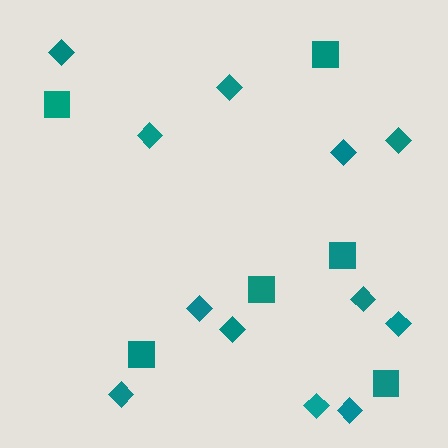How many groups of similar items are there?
There are 2 groups: one group of diamonds (12) and one group of squares (6).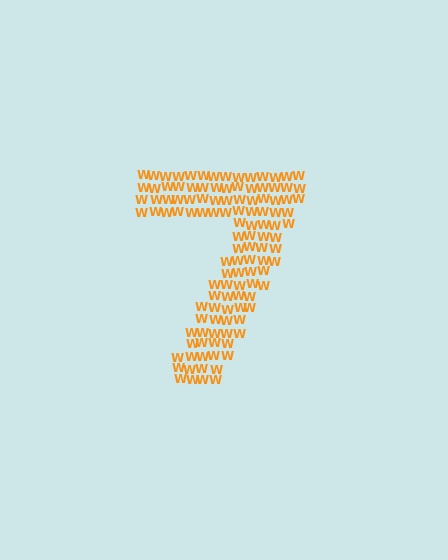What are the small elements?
The small elements are letter W's.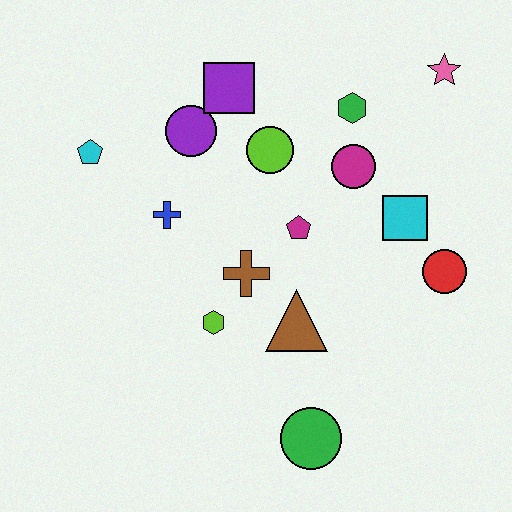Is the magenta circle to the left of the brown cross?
No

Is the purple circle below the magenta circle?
No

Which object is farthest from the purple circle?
The green circle is farthest from the purple circle.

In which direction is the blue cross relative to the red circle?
The blue cross is to the left of the red circle.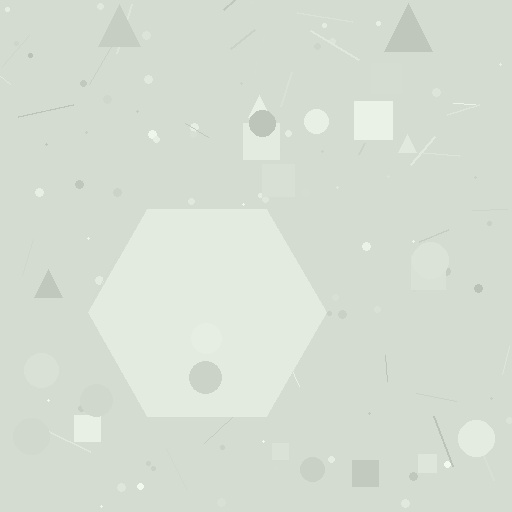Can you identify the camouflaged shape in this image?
The camouflaged shape is a hexagon.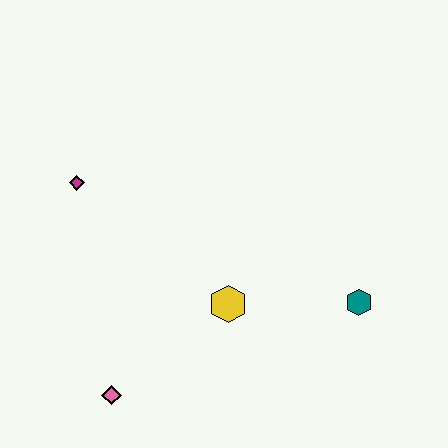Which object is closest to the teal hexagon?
The yellow hexagon is closest to the teal hexagon.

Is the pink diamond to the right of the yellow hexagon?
No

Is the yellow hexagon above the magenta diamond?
No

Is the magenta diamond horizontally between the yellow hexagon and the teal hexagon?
No